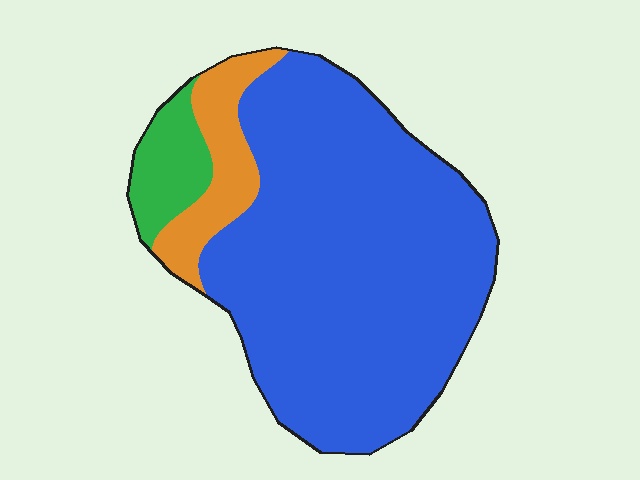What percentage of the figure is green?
Green takes up less than a quarter of the figure.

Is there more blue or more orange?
Blue.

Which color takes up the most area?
Blue, at roughly 80%.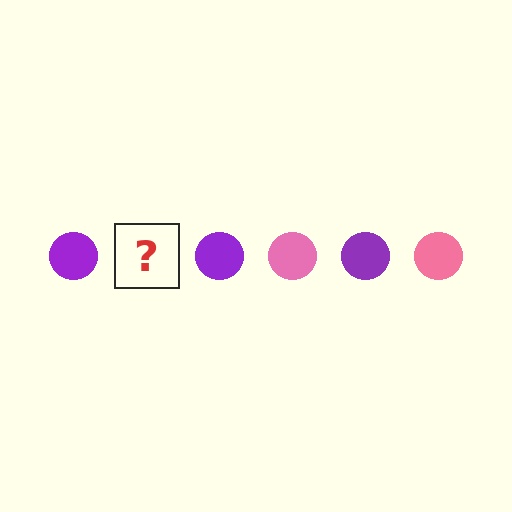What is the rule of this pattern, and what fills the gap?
The rule is that the pattern cycles through purple, pink circles. The gap should be filled with a pink circle.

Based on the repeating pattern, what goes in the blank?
The blank should be a pink circle.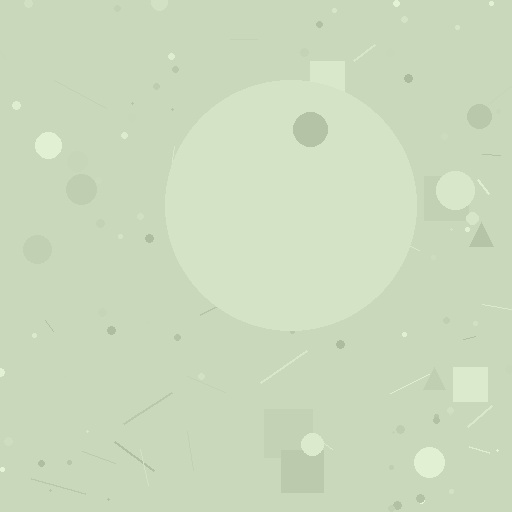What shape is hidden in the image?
A circle is hidden in the image.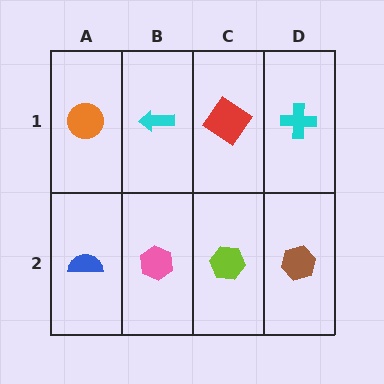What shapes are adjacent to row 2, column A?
An orange circle (row 1, column A), a pink hexagon (row 2, column B).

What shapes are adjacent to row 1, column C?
A lime hexagon (row 2, column C), a cyan arrow (row 1, column B), a cyan cross (row 1, column D).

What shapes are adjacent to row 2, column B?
A cyan arrow (row 1, column B), a blue semicircle (row 2, column A), a lime hexagon (row 2, column C).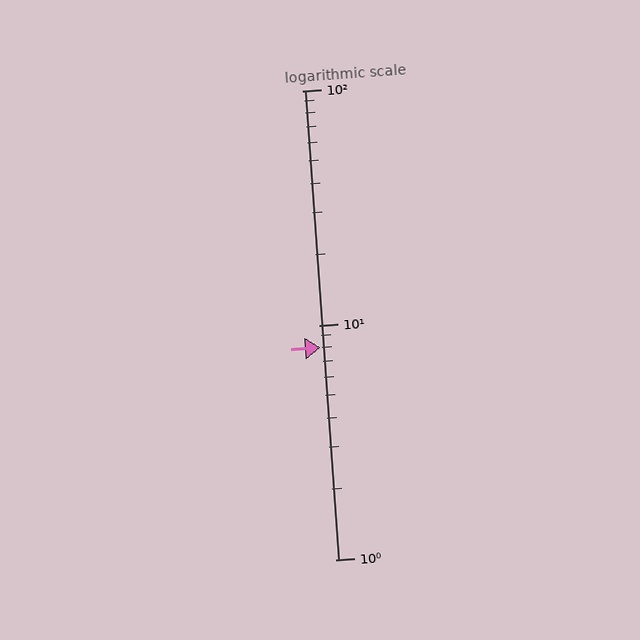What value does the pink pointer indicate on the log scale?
The pointer indicates approximately 8.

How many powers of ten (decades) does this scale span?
The scale spans 2 decades, from 1 to 100.